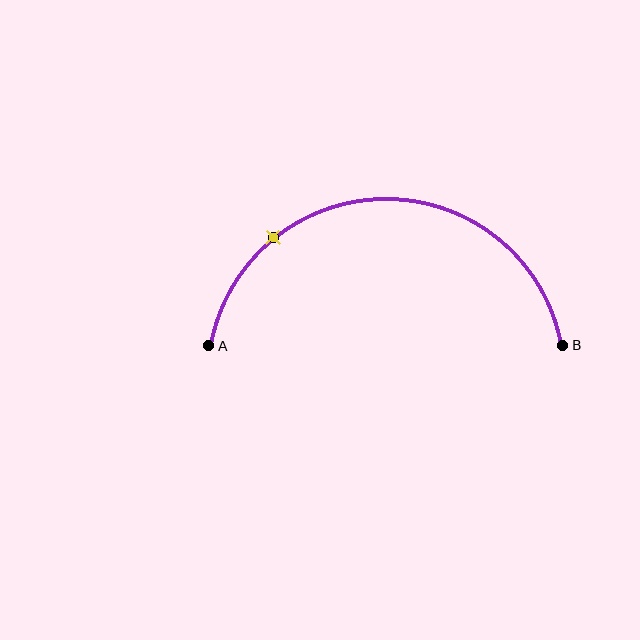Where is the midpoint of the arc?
The arc midpoint is the point on the curve farthest from the straight line joining A and B. It sits above that line.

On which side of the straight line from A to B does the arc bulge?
The arc bulges above the straight line connecting A and B.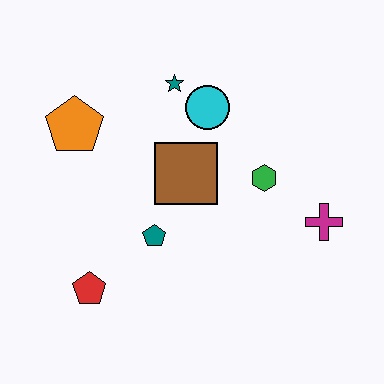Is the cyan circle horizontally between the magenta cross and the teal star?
Yes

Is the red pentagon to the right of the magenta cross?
No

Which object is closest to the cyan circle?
The teal star is closest to the cyan circle.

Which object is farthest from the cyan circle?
The red pentagon is farthest from the cyan circle.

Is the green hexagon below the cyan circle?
Yes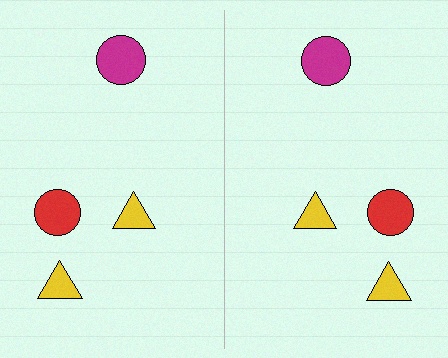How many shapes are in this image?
There are 8 shapes in this image.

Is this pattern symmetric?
Yes, this pattern has bilateral (reflection) symmetry.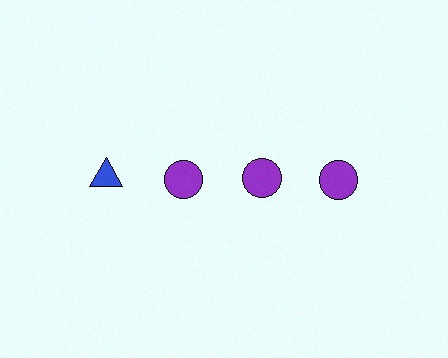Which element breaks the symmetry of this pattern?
The blue triangle in the top row, leftmost column breaks the symmetry. All other shapes are purple circles.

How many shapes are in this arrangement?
There are 4 shapes arranged in a grid pattern.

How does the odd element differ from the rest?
It differs in both color (blue instead of purple) and shape (triangle instead of circle).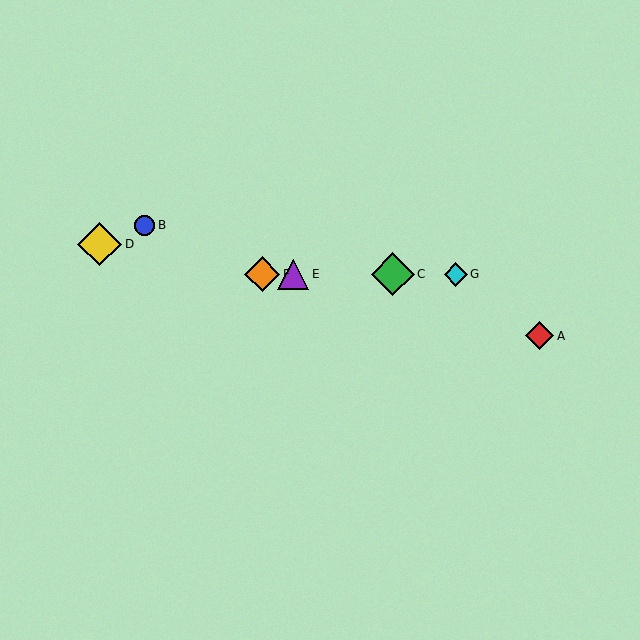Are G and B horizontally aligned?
No, G is at y≈274 and B is at y≈225.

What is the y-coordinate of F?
Object F is at y≈274.